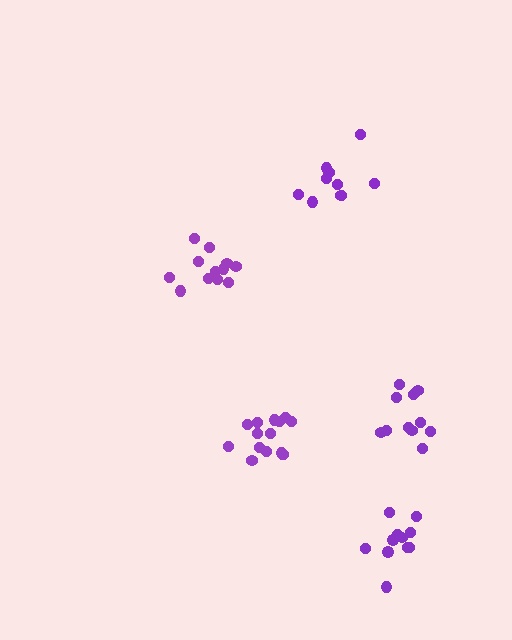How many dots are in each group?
Group 1: 10 dots, Group 2: 15 dots, Group 3: 12 dots, Group 4: 11 dots, Group 5: 11 dots (59 total).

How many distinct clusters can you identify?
There are 5 distinct clusters.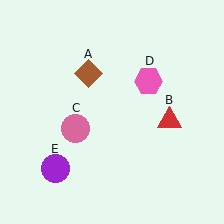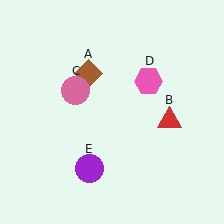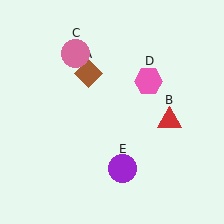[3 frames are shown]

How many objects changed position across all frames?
2 objects changed position: pink circle (object C), purple circle (object E).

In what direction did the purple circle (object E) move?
The purple circle (object E) moved right.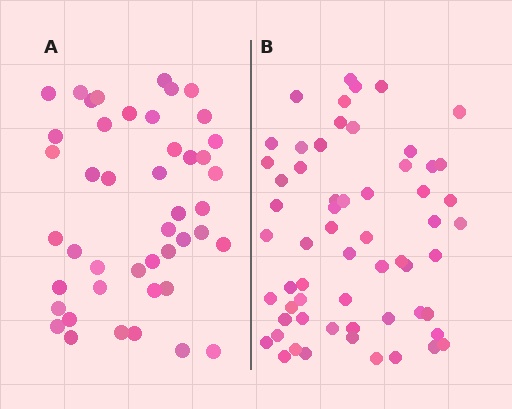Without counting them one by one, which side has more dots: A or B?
Region B (the right region) has more dots.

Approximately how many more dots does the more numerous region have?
Region B has approximately 15 more dots than region A.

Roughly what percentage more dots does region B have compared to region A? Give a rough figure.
About 35% more.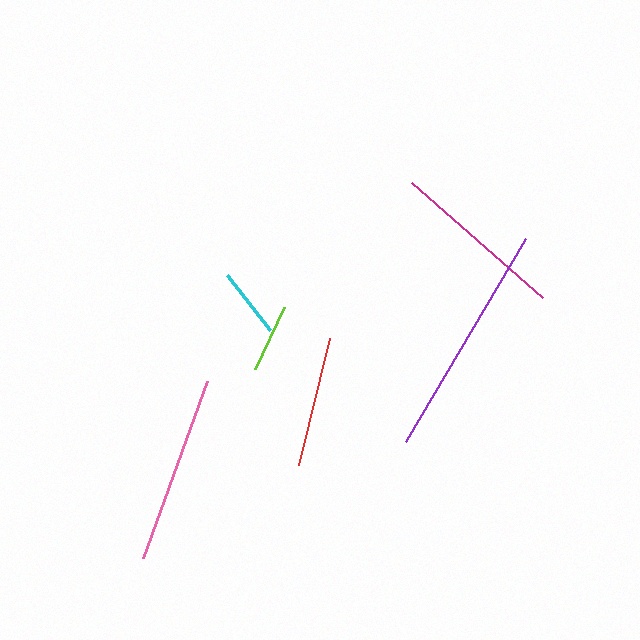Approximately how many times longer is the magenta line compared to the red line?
The magenta line is approximately 1.3 times the length of the red line.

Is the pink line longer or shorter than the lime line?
The pink line is longer than the lime line.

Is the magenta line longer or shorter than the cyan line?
The magenta line is longer than the cyan line.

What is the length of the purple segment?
The purple segment is approximately 236 pixels long.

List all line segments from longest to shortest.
From longest to shortest: purple, pink, magenta, red, cyan, lime.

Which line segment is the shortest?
The lime line is the shortest at approximately 68 pixels.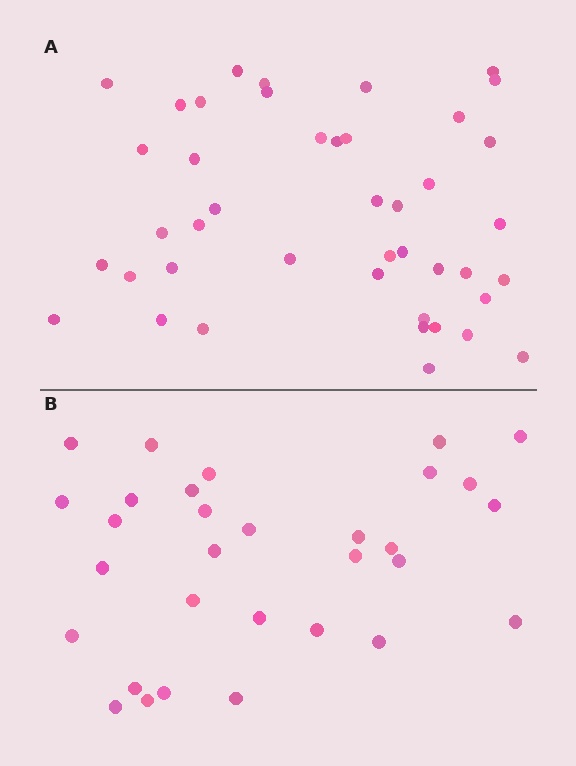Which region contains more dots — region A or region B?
Region A (the top region) has more dots.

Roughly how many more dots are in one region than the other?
Region A has roughly 12 or so more dots than region B.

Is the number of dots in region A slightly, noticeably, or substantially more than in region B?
Region A has noticeably more, but not dramatically so. The ratio is roughly 1.4 to 1.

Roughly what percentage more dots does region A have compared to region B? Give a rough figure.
About 40% more.